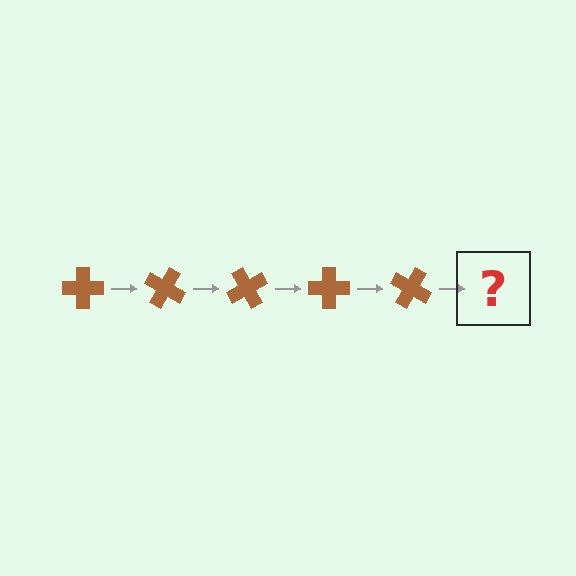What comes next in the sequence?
The next element should be a brown cross rotated 150 degrees.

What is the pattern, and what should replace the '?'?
The pattern is that the cross rotates 30 degrees each step. The '?' should be a brown cross rotated 150 degrees.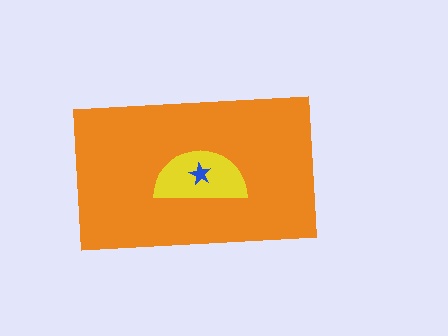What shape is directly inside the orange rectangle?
The yellow semicircle.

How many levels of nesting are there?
3.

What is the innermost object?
The blue star.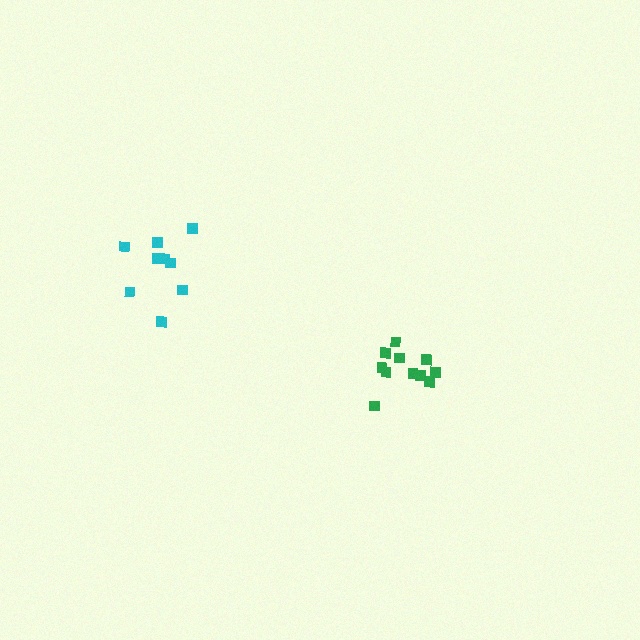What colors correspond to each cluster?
The clusters are colored: cyan, green.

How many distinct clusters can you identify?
There are 2 distinct clusters.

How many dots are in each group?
Group 1: 9 dots, Group 2: 11 dots (20 total).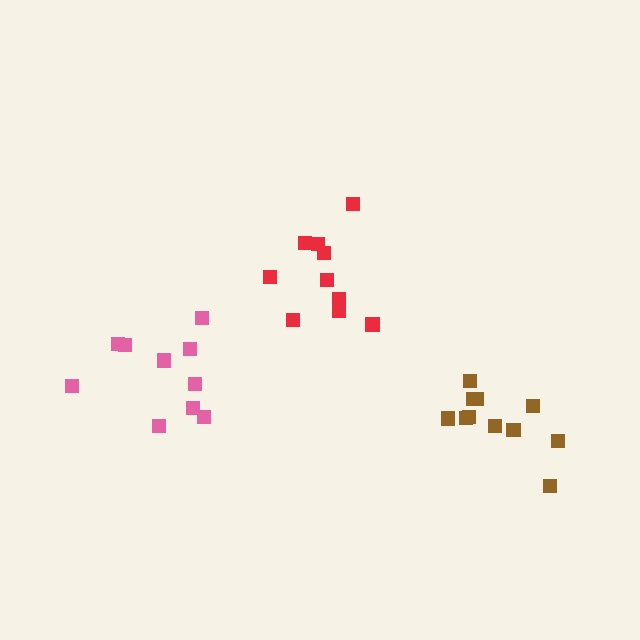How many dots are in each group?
Group 1: 11 dots, Group 2: 10 dots, Group 3: 10 dots (31 total).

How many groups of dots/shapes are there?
There are 3 groups.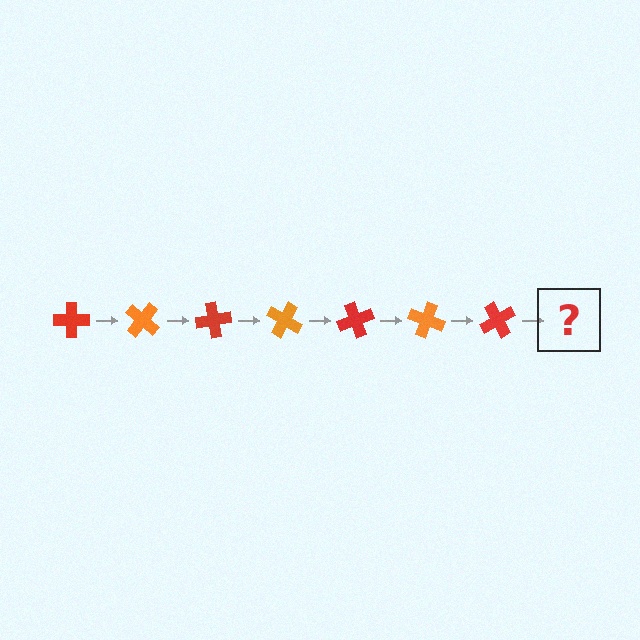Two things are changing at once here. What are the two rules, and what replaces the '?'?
The two rules are that it rotates 40 degrees each step and the color cycles through red and orange. The '?' should be an orange cross, rotated 280 degrees from the start.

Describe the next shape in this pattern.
It should be an orange cross, rotated 280 degrees from the start.